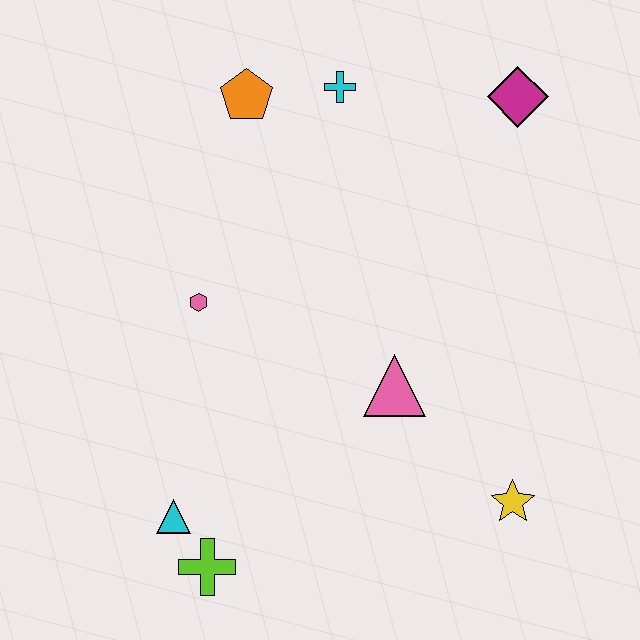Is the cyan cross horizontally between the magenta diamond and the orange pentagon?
Yes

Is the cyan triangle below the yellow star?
Yes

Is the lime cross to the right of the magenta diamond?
No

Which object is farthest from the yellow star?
The orange pentagon is farthest from the yellow star.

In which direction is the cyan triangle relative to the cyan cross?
The cyan triangle is below the cyan cross.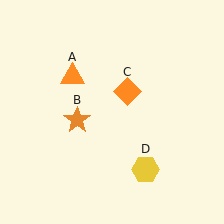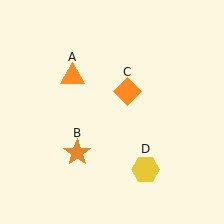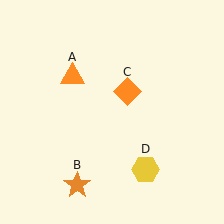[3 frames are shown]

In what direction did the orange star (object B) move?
The orange star (object B) moved down.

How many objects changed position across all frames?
1 object changed position: orange star (object B).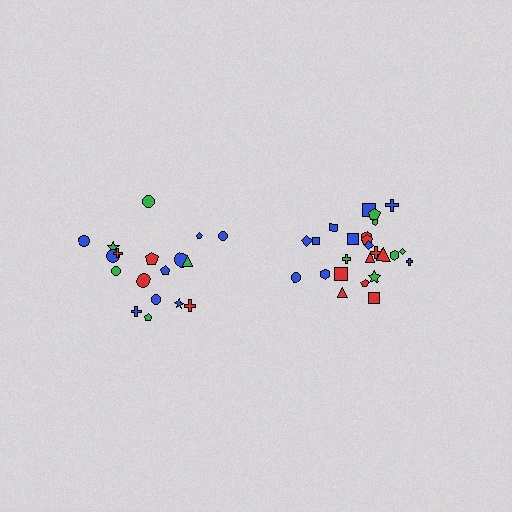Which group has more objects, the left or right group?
The right group.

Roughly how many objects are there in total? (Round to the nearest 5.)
Roughly 45 objects in total.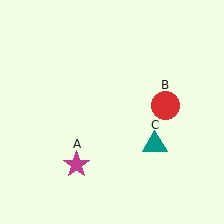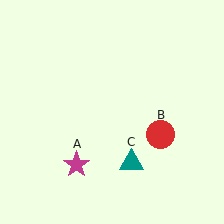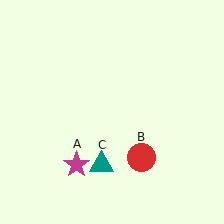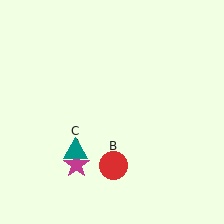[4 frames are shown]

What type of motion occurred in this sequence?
The red circle (object B), teal triangle (object C) rotated clockwise around the center of the scene.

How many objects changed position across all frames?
2 objects changed position: red circle (object B), teal triangle (object C).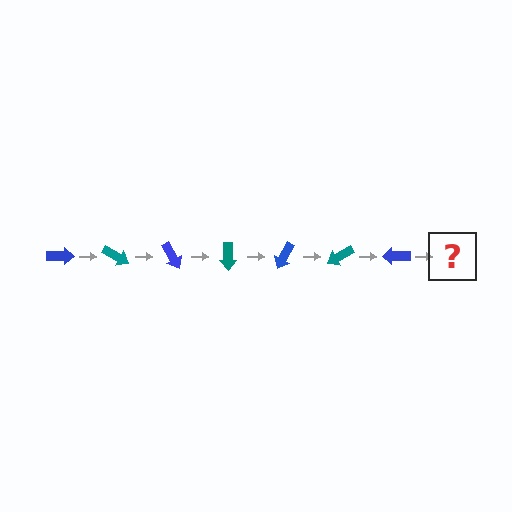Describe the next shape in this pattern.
It should be a teal arrow, rotated 210 degrees from the start.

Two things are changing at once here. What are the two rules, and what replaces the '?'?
The two rules are that it rotates 30 degrees each step and the color cycles through blue and teal. The '?' should be a teal arrow, rotated 210 degrees from the start.